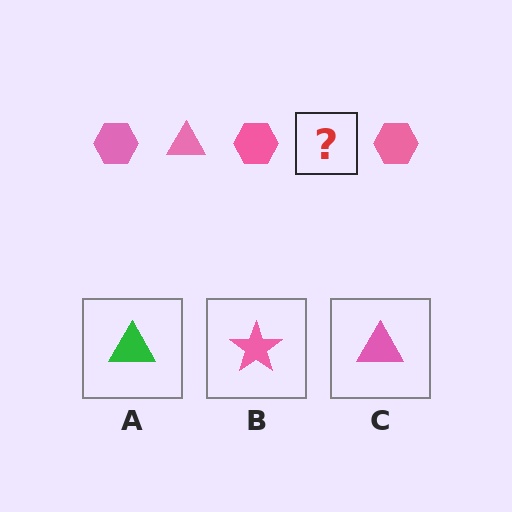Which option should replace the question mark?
Option C.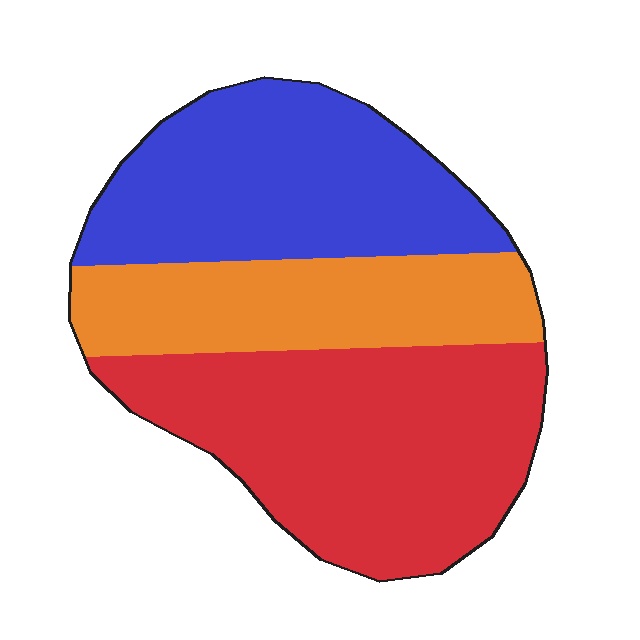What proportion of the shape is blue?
Blue covers 33% of the shape.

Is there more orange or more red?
Red.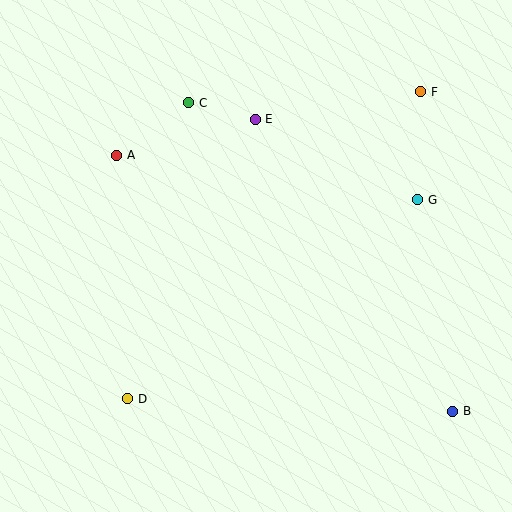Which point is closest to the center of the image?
Point E at (255, 119) is closest to the center.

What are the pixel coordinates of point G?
Point G is at (418, 200).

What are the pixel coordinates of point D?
Point D is at (128, 399).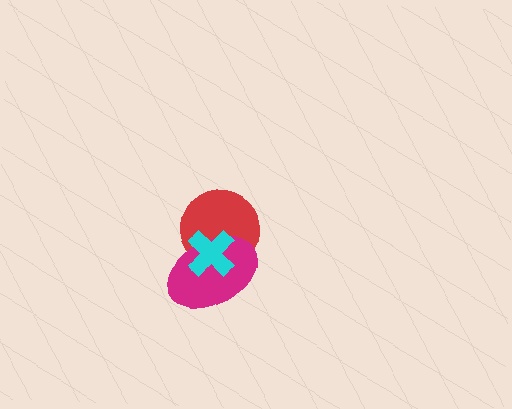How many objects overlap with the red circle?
2 objects overlap with the red circle.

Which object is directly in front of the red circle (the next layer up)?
The magenta ellipse is directly in front of the red circle.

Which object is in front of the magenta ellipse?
The cyan cross is in front of the magenta ellipse.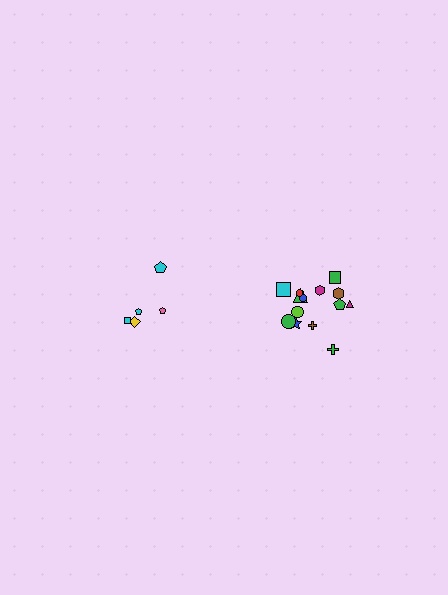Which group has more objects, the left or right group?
The right group.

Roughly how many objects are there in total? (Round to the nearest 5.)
Roughly 20 objects in total.